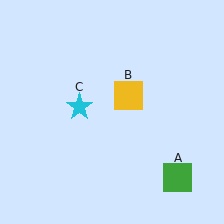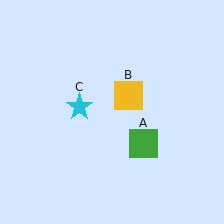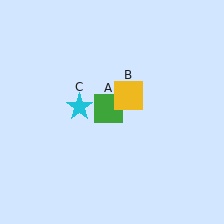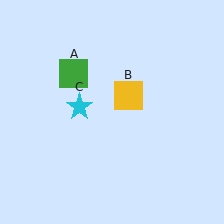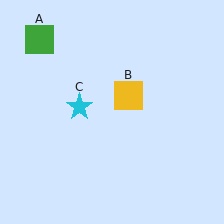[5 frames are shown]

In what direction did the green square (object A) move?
The green square (object A) moved up and to the left.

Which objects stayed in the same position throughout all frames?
Yellow square (object B) and cyan star (object C) remained stationary.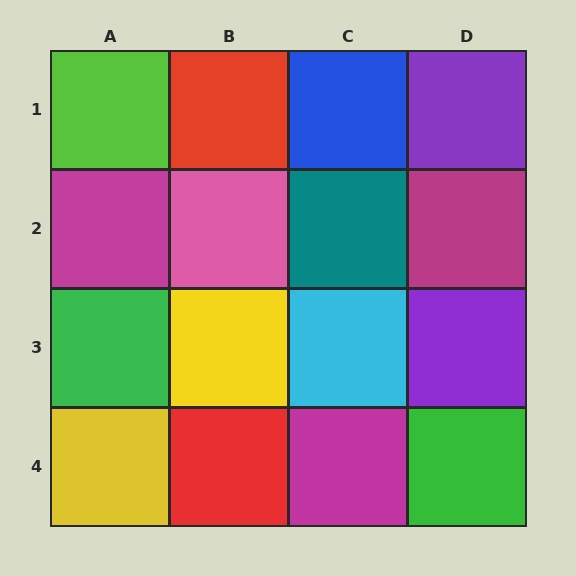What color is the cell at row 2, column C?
Teal.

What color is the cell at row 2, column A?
Magenta.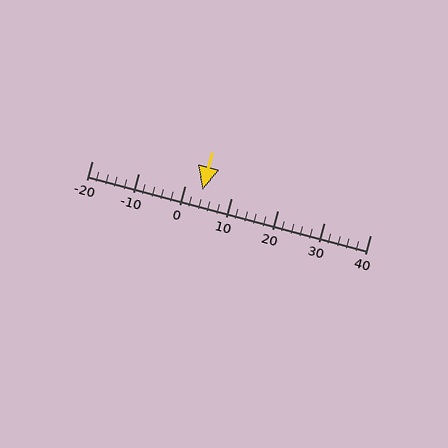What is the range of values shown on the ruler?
The ruler shows values from -20 to 40.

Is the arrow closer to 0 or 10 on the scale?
The arrow is closer to 0.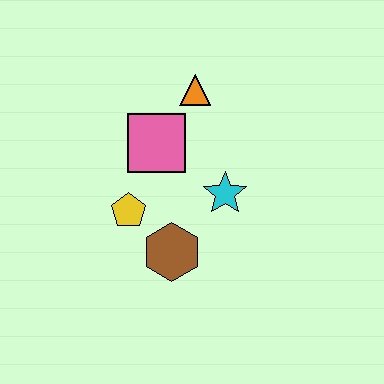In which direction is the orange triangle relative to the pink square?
The orange triangle is above the pink square.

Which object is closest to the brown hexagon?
The yellow pentagon is closest to the brown hexagon.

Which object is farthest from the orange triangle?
The brown hexagon is farthest from the orange triangle.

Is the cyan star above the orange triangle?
No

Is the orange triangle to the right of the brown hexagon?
Yes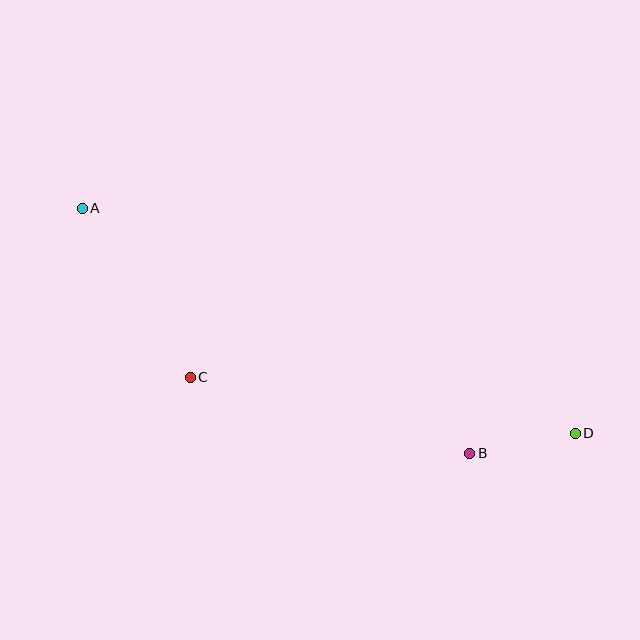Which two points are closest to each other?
Points B and D are closest to each other.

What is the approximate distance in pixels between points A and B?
The distance between A and B is approximately 458 pixels.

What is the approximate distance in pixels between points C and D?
The distance between C and D is approximately 389 pixels.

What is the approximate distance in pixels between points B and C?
The distance between B and C is approximately 290 pixels.